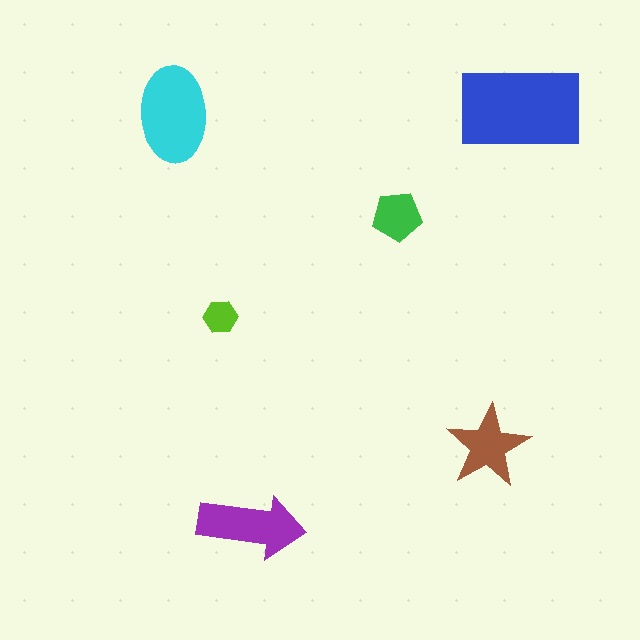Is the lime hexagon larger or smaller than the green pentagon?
Smaller.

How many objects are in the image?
There are 6 objects in the image.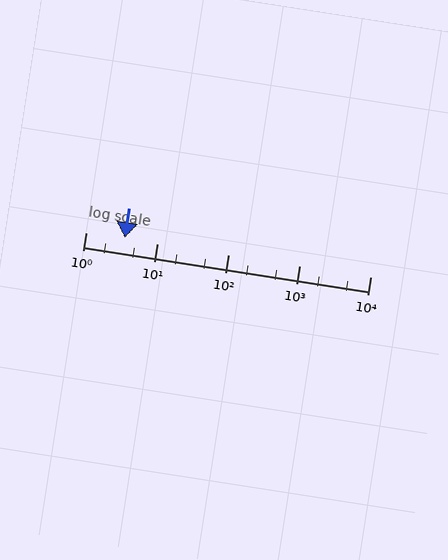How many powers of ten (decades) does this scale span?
The scale spans 4 decades, from 1 to 10000.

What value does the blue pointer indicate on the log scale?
The pointer indicates approximately 3.5.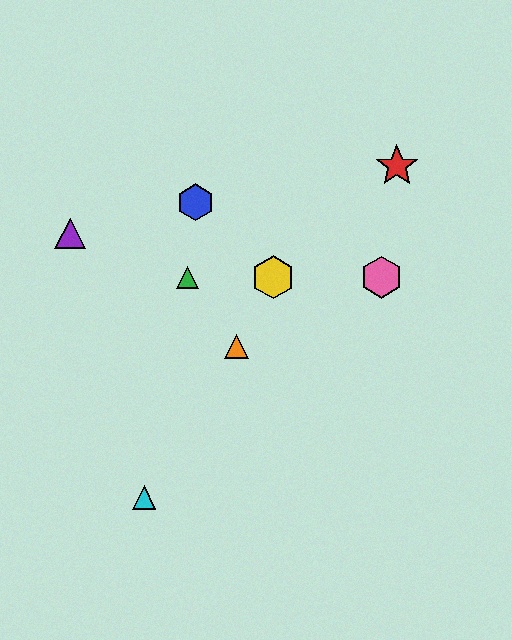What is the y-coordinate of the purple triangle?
The purple triangle is at y≈233.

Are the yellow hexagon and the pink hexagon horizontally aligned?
Yes, both are at y≈277.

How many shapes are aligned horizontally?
3 shapes (the green triangle, the yellow hexagon, the pink hexagon) are aligned horizontally.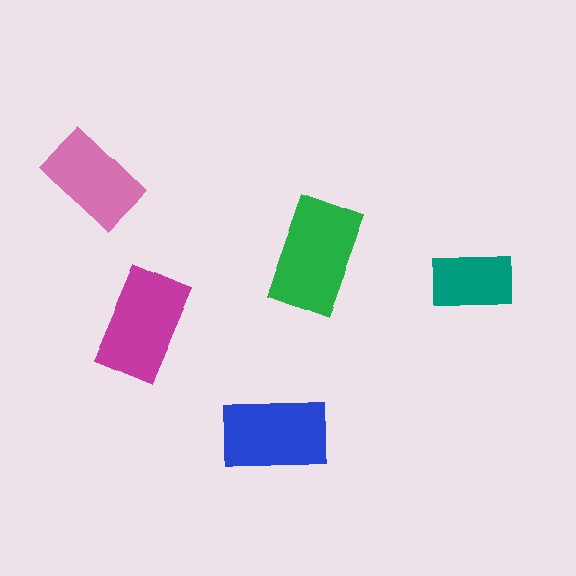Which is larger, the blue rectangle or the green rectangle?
The green one.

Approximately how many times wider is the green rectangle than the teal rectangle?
About 1.5 times wider.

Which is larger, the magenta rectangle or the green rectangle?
The green one.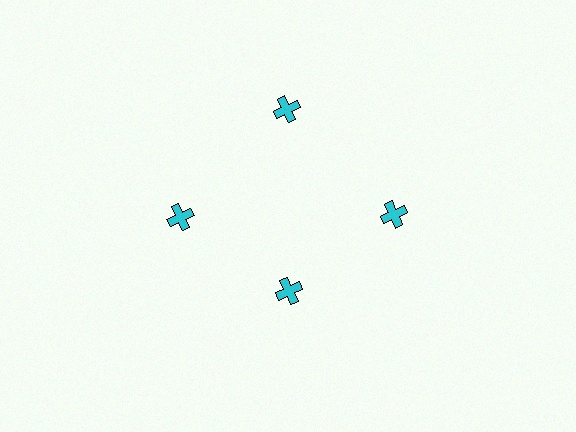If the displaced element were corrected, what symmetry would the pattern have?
It would have 4-fold rotational symmetry — the pattern would map onto itself every 90 degrees.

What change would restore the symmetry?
The symmetry would be restored by moving it outward, back onto the ring so that all 4 crosses sit at equal angles and equal distance from the center.